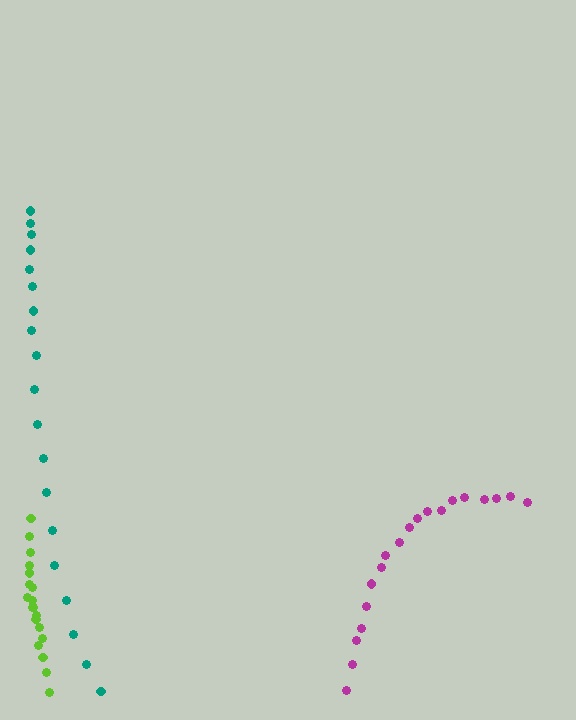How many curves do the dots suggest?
There are 3 distinct paths.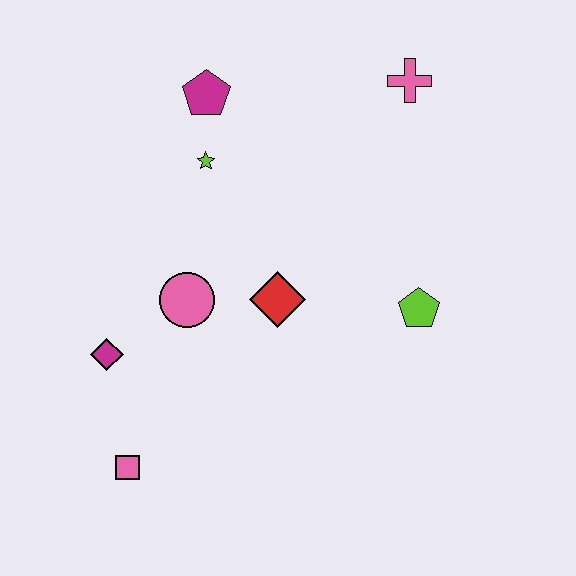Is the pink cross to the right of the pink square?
Yes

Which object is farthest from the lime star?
The pink square is farthest from the lime star.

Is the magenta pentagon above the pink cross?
No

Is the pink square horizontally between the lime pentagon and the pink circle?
No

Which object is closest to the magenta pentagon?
The lime star is closest to the magenta pentagon.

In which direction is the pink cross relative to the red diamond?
The pink cross is above the red diamond.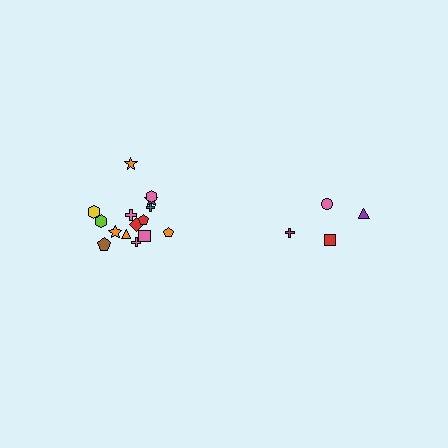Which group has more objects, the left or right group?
The left group.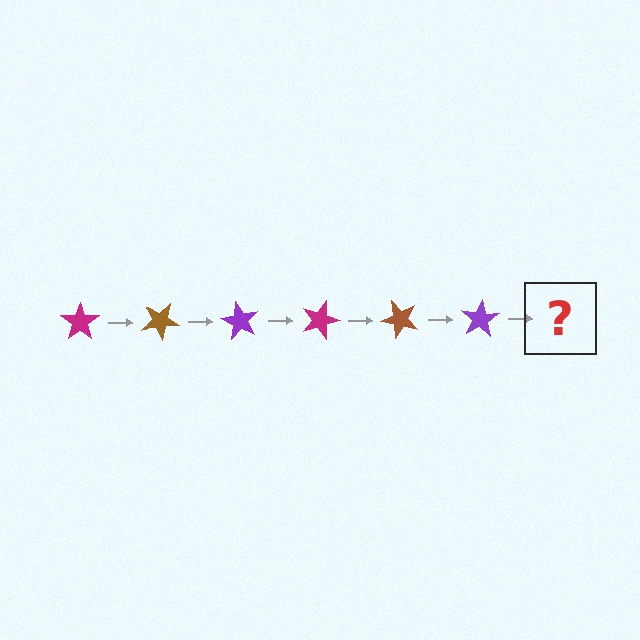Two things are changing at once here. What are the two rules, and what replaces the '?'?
The two rules are that it rotates 30 degrees each step and the color cycles through magenta, brown, and purple. The '?' should be a magenta star, rotated 180 degrees from the start.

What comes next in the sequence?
The next element should be a magenta star, rotated 180 degrees from the start.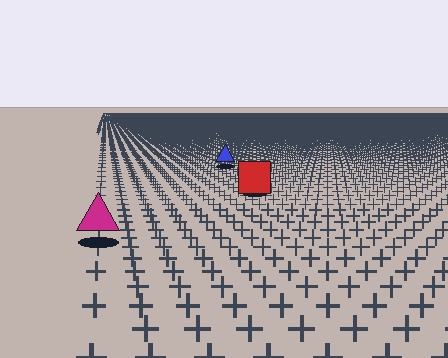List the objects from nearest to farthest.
From nearest to farthest: the magenta triangle, the red square, the blue triangle.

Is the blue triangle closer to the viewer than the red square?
No. The red square is closer — you can tell from the texture gradient: the ground texture is coarser near it.